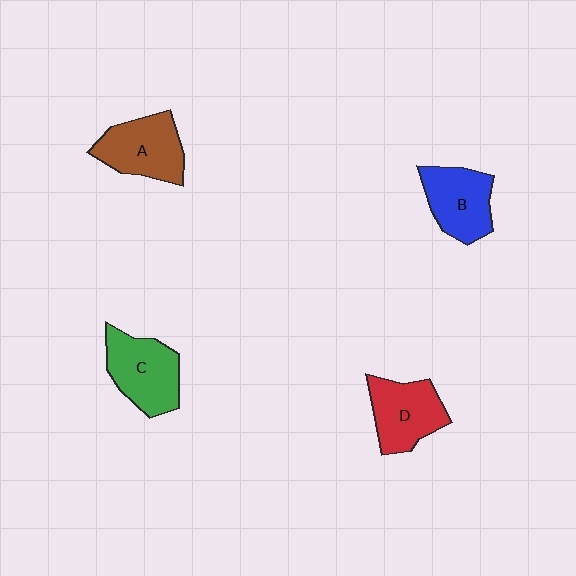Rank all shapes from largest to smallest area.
From largest to smallest: C (green), A (brown), D (red), B (blue).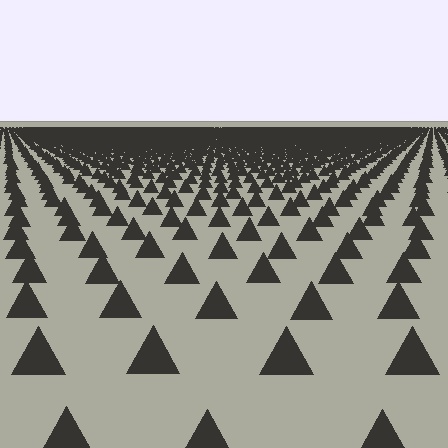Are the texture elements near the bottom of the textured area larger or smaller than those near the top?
Larger. Near the bottom, elements are closer to the viewer and appear at a bigger on-screen size.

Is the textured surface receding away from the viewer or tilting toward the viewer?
The surface is receding away from the viewer. Texture elements get smaller and denser toward the top.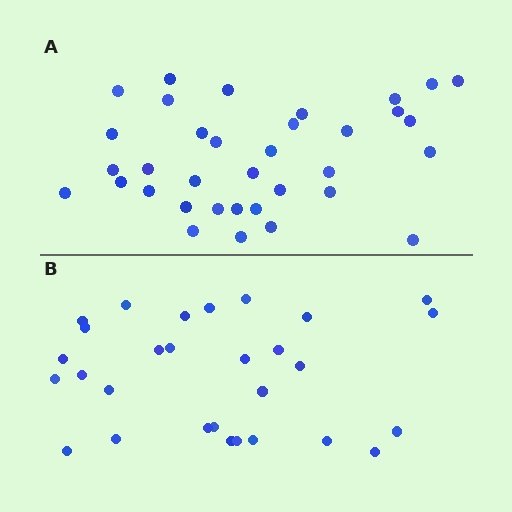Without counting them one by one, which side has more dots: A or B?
Region A (the top region) has more dots.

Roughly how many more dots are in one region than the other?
Region A has about 6 more dots than region B.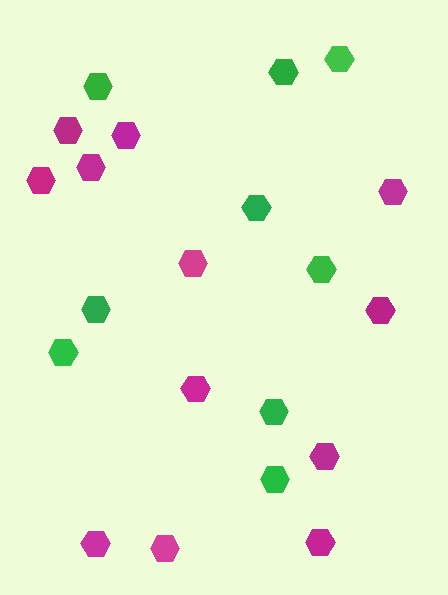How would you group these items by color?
There are 2 groups: one group of green hexagons (9) and one group of magenta hexagons (12).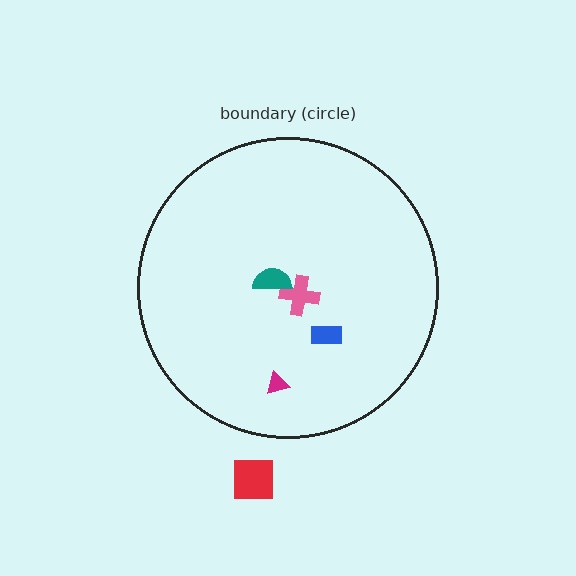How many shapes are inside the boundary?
4 inside, 1 outside.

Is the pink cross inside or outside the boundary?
Inside.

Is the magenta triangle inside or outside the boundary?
Inside.